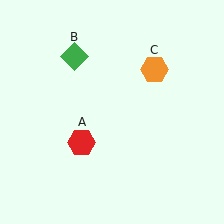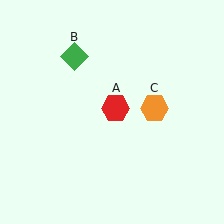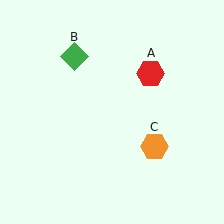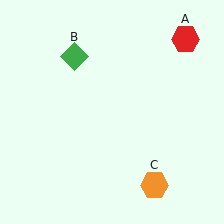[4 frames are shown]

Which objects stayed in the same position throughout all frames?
Green diamond (object B) remained stationary.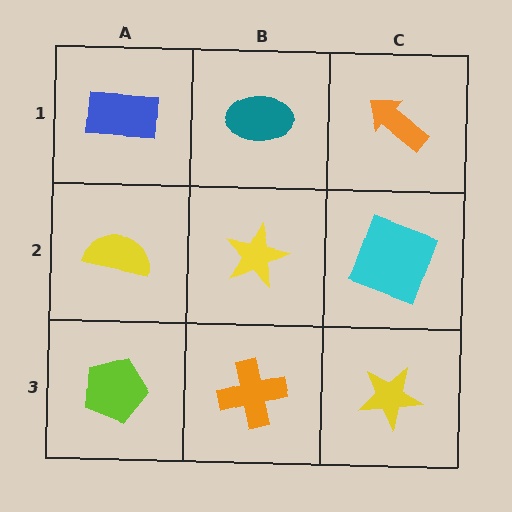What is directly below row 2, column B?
An orange cross.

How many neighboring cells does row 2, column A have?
3.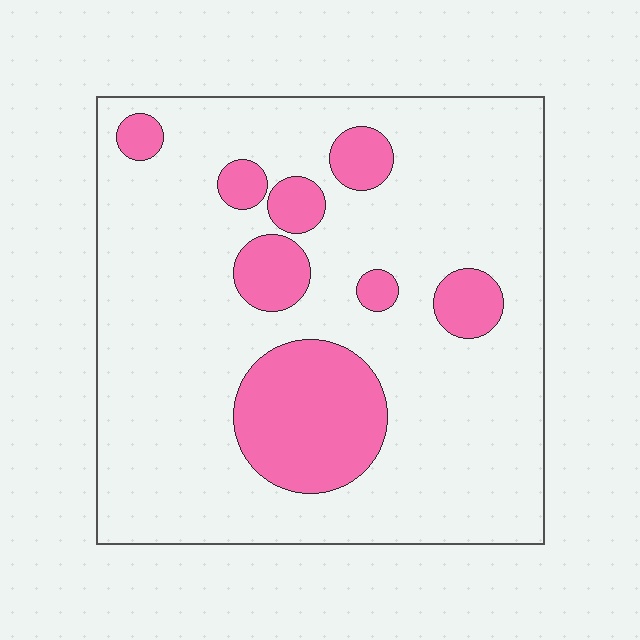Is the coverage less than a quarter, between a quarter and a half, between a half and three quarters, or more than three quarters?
Less than a quarter.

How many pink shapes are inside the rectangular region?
8.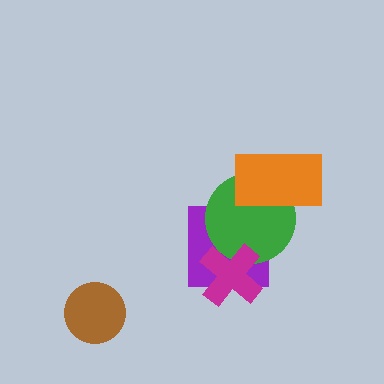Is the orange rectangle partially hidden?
No, no other shape covers it.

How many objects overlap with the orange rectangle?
1 object overlaps with the orange rectangle.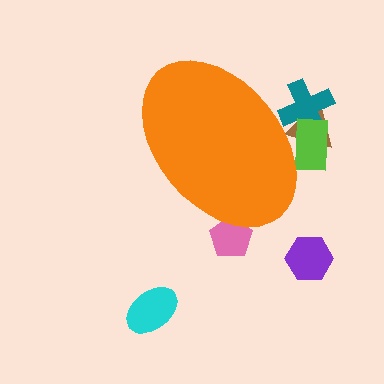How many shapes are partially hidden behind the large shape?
4 shapes are partially hidden.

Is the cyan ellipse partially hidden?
No, the cyan ellipse is fully visible.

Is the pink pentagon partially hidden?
Yes, the pink pentagon is partially hidden behind the orange ellipse.